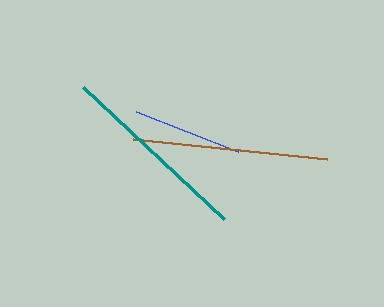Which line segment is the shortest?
The blue line is the shortest at approximately 109 pixels.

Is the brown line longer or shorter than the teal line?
The brown line is longer than the teal line.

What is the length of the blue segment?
The blue segment is approximately 109 pixels long.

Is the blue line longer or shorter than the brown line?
The brown line is longer than the blue line.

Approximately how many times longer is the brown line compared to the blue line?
The brown line is approximately 1.8 times the length of the blue line.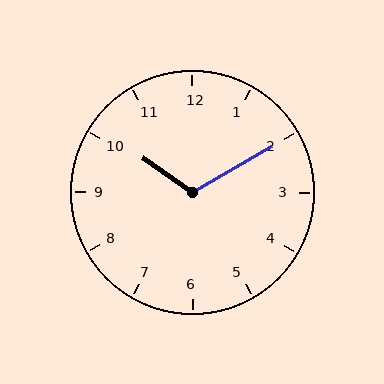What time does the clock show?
10:10.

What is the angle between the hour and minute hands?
Approximately 115 degrees.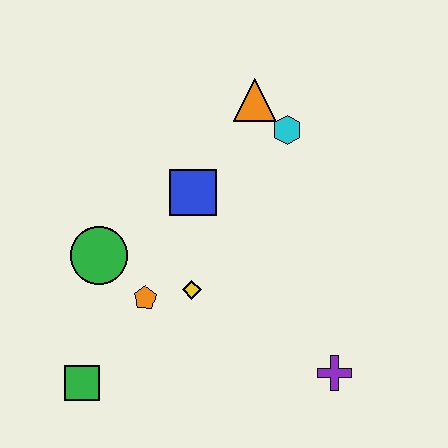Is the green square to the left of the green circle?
Yes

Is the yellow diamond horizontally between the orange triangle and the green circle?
Yes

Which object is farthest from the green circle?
The purple cross is farthest from the green circle.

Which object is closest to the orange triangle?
The cyan hexagon is closest to the orange triangle.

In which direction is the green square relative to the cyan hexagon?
The green square is below the cyan hexagon.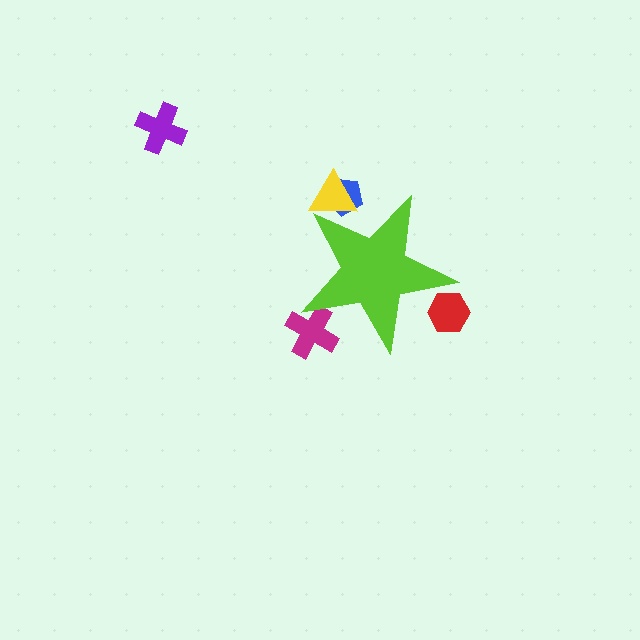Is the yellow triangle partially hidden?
Yes, the yellow triangle is partially hidden behind the lime star.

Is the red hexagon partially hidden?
Yes, the red hexagon is partially hidden behind the lime star.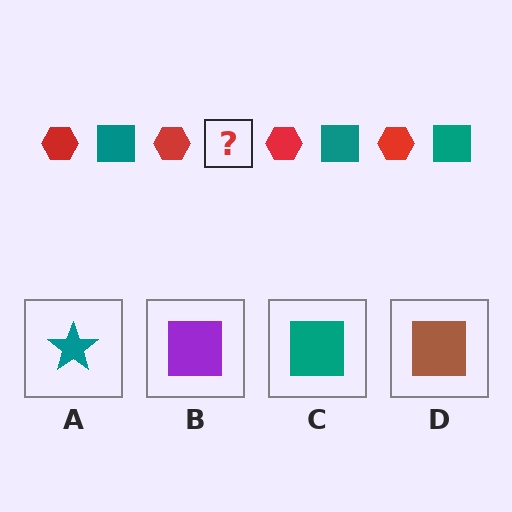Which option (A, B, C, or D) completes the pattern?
C.